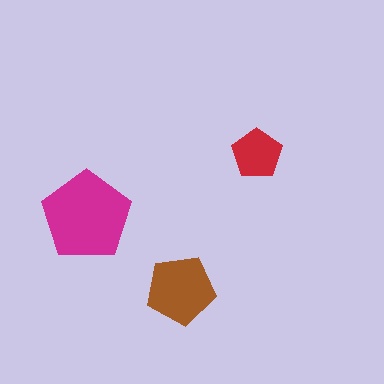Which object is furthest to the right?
The red pentagon is rightmost.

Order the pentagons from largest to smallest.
the magenta one, the brown one, the red one.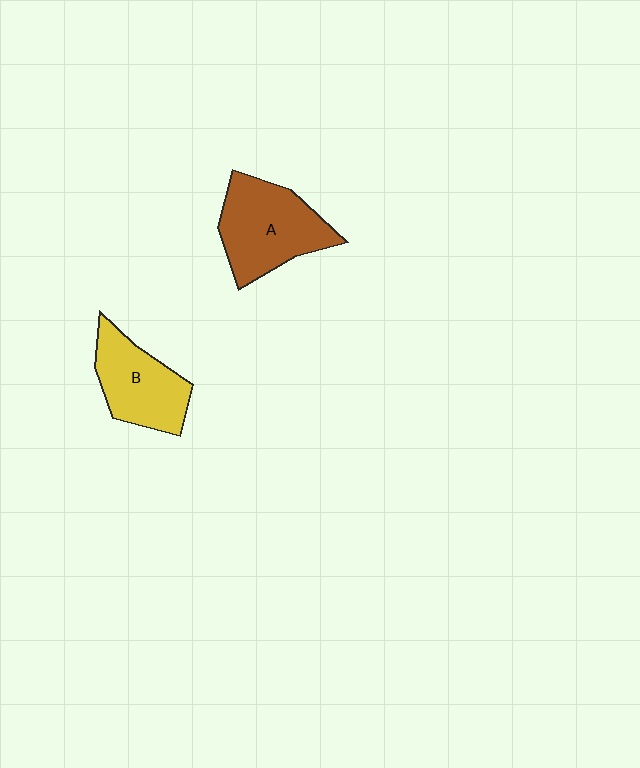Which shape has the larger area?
Shape A (brown).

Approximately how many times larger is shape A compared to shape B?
Approximately 1.2 times.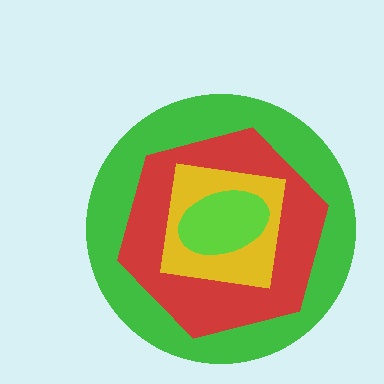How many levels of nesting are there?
4.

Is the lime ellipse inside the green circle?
Yes.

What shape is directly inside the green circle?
The red hexagon.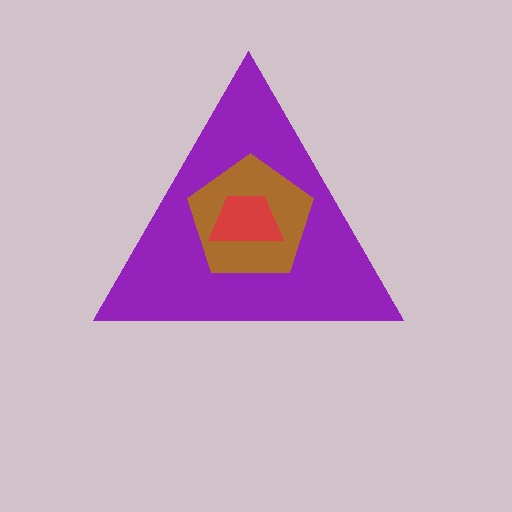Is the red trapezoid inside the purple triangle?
Yes.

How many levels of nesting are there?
3.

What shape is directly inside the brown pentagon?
The red trapezoid.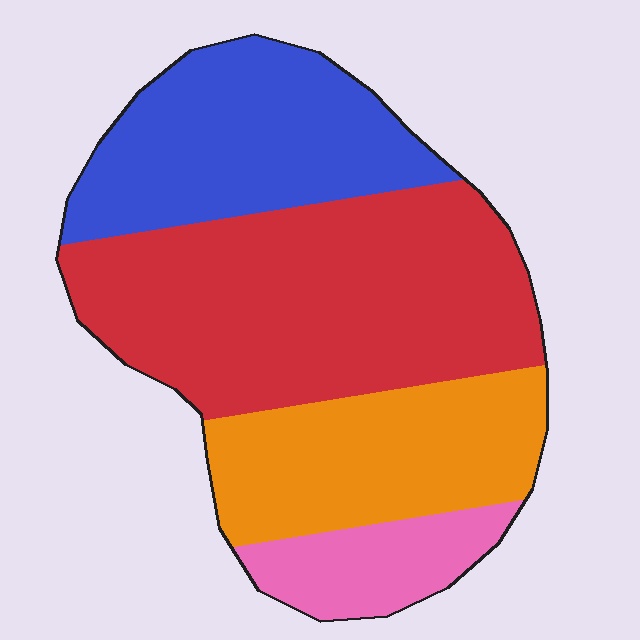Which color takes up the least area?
Pink, at roughly 10%.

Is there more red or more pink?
Red.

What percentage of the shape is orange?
Orange covers about 25% of the shape.